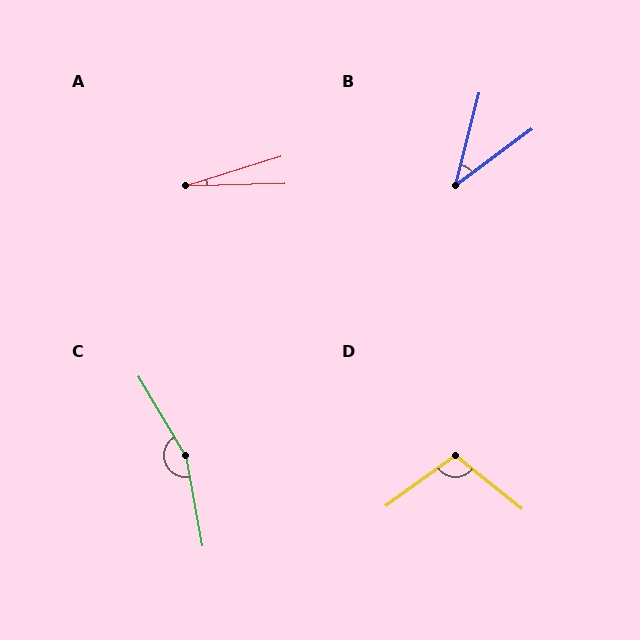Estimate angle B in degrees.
Approximately 39 degrees.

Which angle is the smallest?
A, at approximately 16 degrees.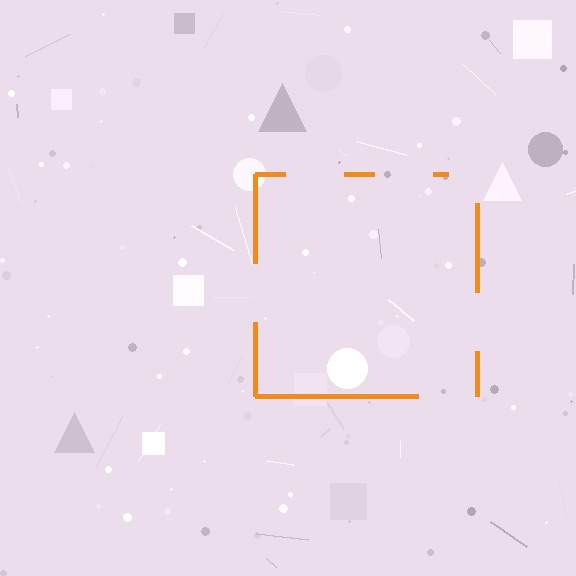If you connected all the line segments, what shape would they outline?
They would outline a square.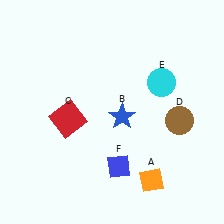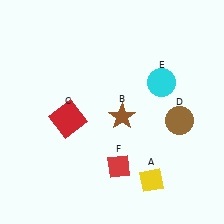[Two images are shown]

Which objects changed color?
A changed from orange to yellow. B changed from blue to brown. F changed from blue to red.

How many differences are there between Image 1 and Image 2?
There are 3 differences between the two images.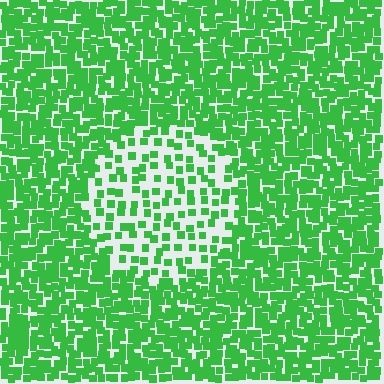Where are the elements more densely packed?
The elements are more densely packed outside the circle boundary.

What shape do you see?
I see a circle.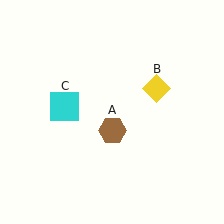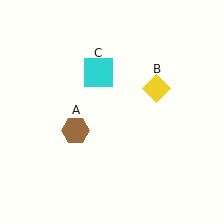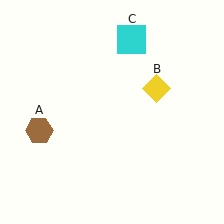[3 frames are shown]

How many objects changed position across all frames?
2 objects changed position: brown hexagon (object A), cyan square (object C).